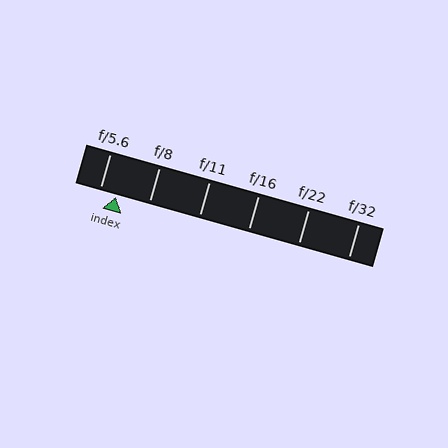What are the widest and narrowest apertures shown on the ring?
The widest aperture shown is f/5.6 and the narrowest is f/32.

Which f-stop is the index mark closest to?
The index mark is closest to f/5.6.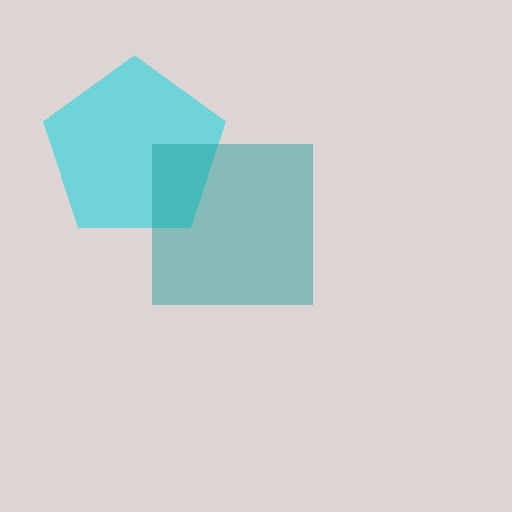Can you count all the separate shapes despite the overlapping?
Yes, there are 2 separate shapes.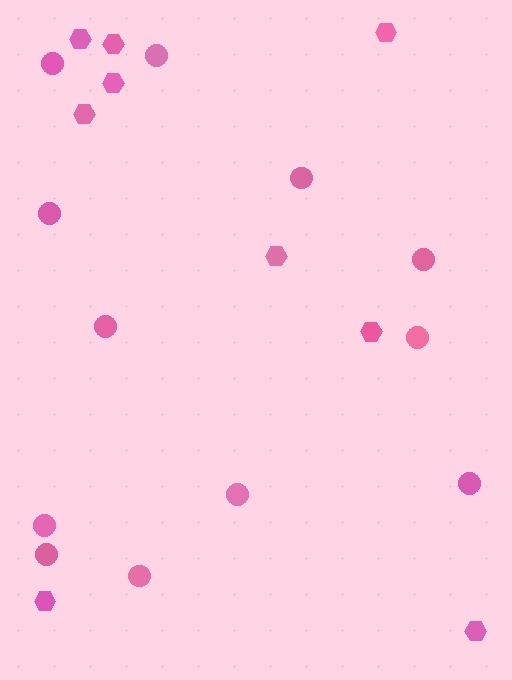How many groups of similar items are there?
There are 2 groups: one group of hexagons (9) and one group of circles (12).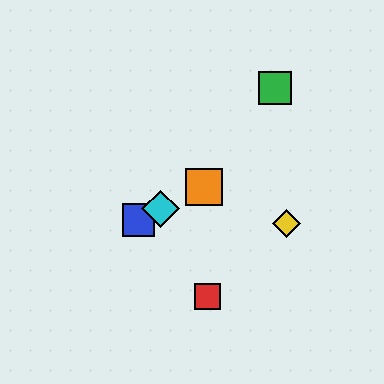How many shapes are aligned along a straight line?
4 shapes (the blue square, the purple square, the orange square, the cyan diamond) are aligned along a straight line.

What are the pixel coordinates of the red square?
The red square is at (207, 296).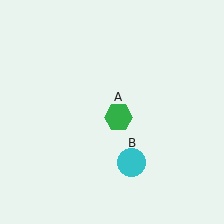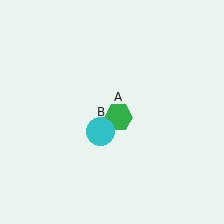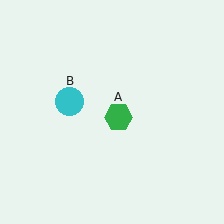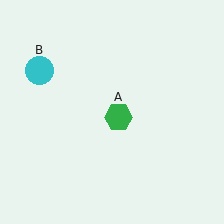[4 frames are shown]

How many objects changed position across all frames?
1 object changed position: cyan circle (object B).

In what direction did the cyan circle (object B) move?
The cyan circle (object B) moved up and to the left.